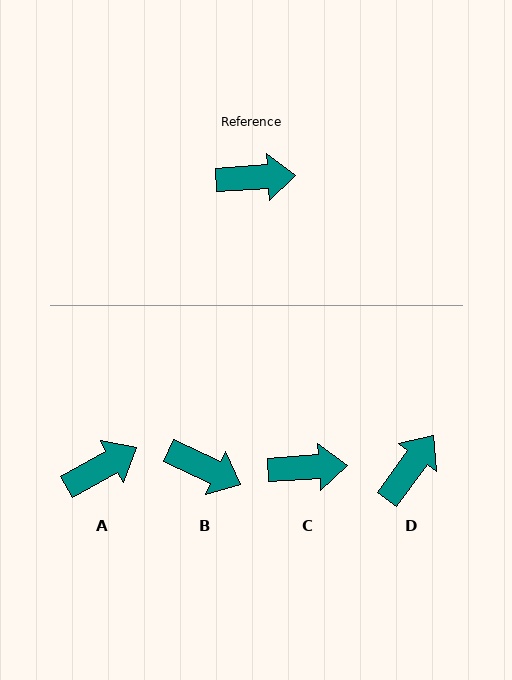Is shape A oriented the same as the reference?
No, it is off by about 26 degrees.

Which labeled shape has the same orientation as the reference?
C.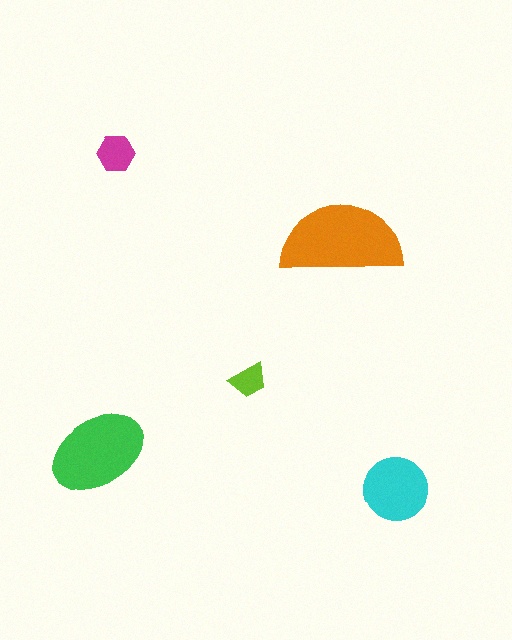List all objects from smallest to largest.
The lime trapezoid, the magenta hexagon, the cyan circle, the green ellipse, the orange semicircle.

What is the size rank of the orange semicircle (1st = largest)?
1st.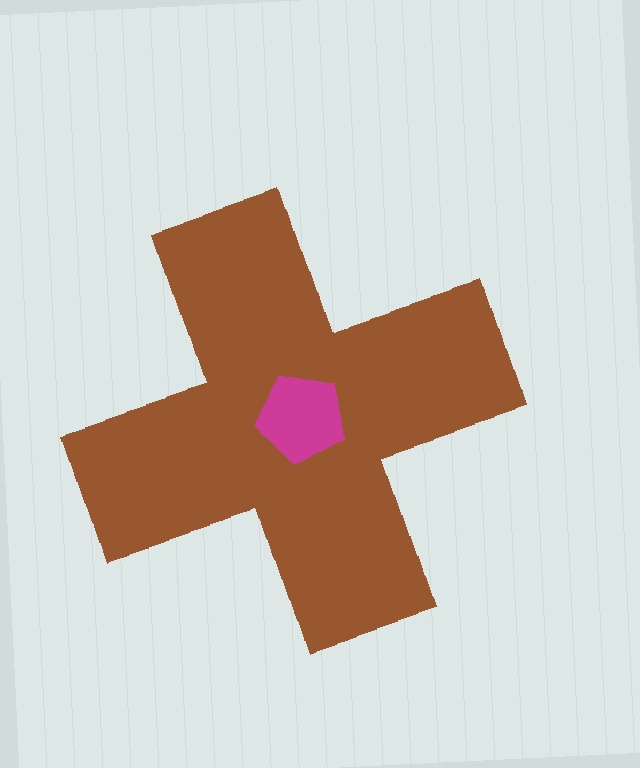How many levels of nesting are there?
2.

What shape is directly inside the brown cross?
The magenta pentagon.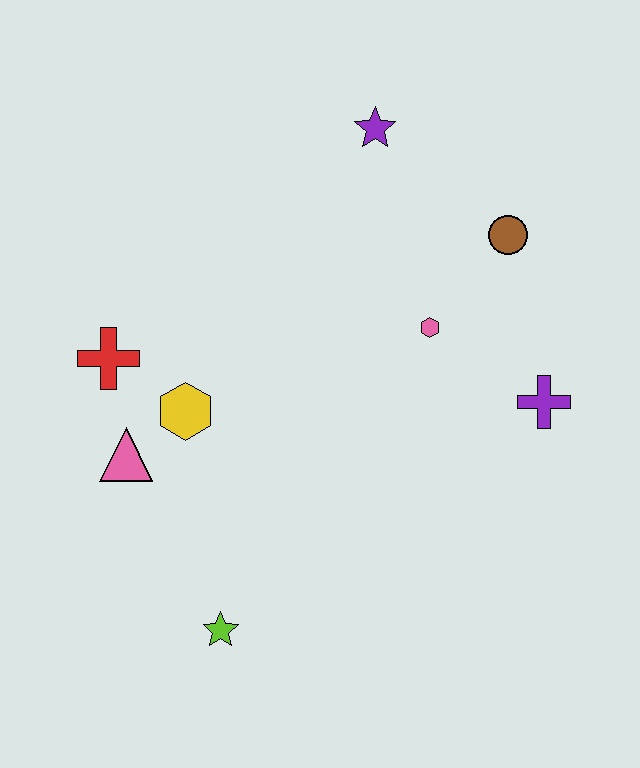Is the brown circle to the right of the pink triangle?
Yes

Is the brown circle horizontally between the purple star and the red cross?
No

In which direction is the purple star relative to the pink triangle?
The purple star is above the pink triangle.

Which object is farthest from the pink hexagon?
The lime star is farthest from the pink hexagon.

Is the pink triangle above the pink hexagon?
No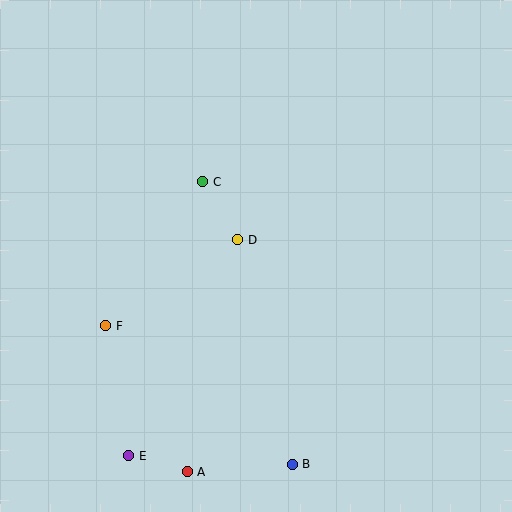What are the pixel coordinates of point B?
Point B is at (292, 464).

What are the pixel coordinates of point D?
Point D is at (238, 240).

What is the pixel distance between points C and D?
The distance between C and D is 68 pixels.